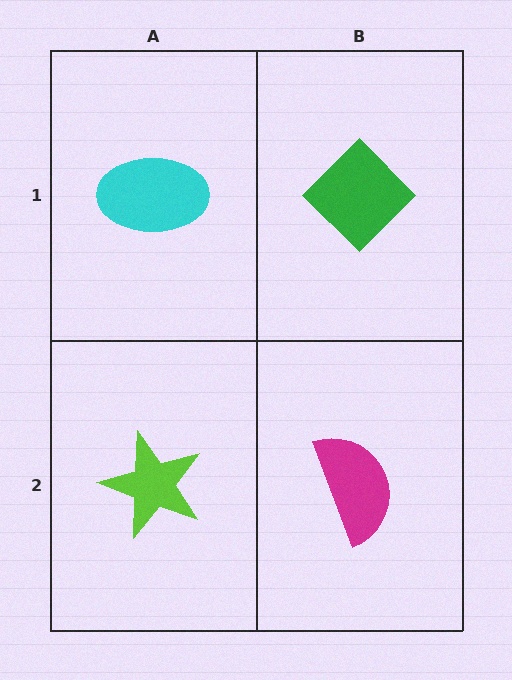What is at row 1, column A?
A cyan ellipse.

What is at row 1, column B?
A green diamond.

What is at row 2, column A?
A lime star.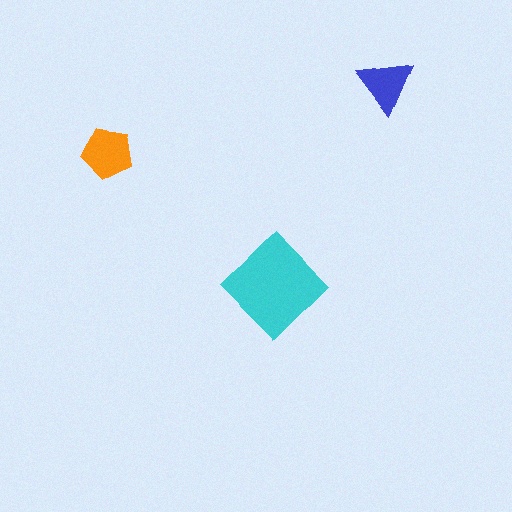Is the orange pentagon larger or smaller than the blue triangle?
Larger.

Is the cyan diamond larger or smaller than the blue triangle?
Larger.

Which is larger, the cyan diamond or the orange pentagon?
The cyan diamond.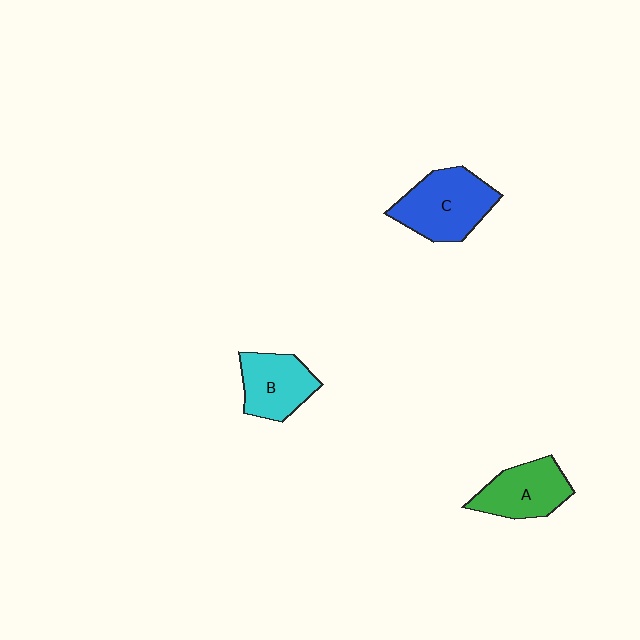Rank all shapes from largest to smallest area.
From largest to smallest: C (blue), A (green), B (cyan).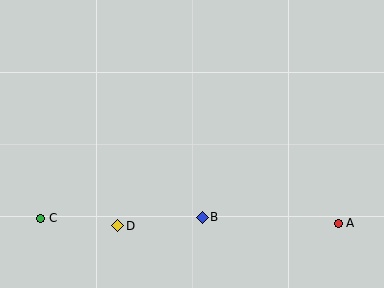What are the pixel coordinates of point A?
Point A is at (338, 223).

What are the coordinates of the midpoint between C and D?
The midpoint between C and D is at (79, 222).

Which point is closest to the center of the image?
Point B at (202, 217) is closest to the center.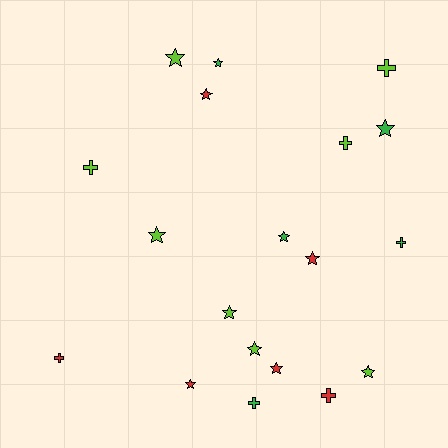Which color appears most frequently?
Lime, with 8 objects.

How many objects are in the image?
There are 19 objects.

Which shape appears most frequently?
Star, with 12 objects.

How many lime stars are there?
There are 5 lime stars.